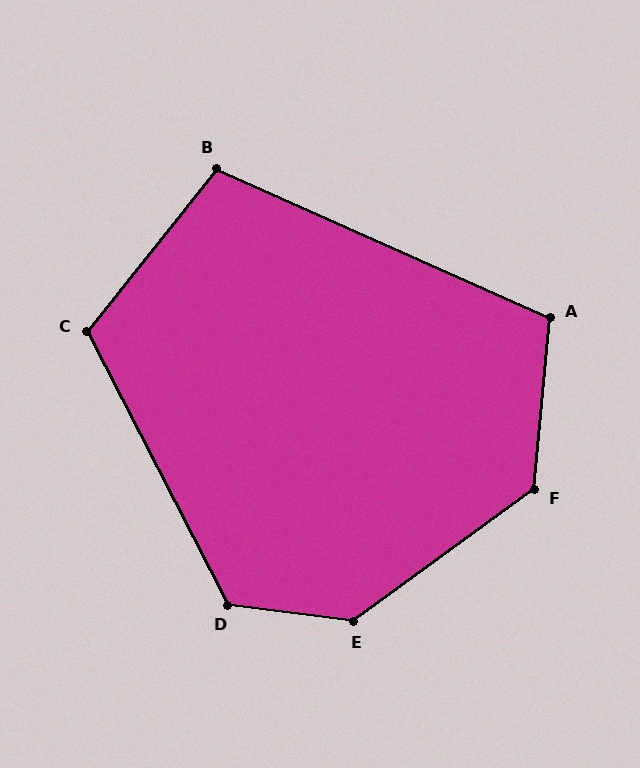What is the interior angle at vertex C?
Approximately 114 degrees (obtuse).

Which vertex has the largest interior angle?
E, at approximately 137 degrees.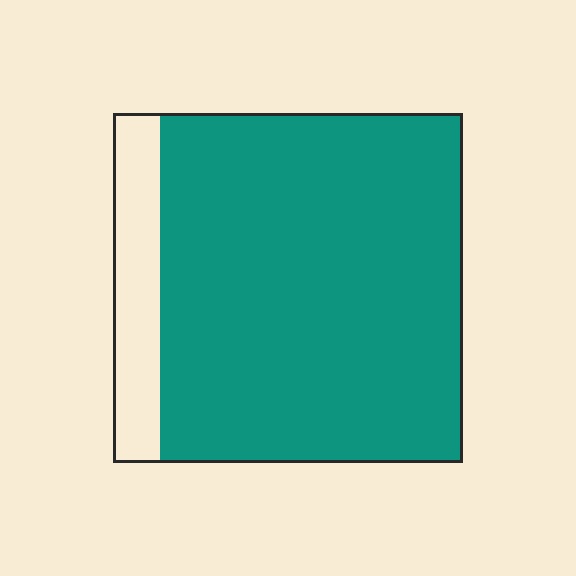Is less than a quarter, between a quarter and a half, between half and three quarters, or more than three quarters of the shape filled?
More than three quarters.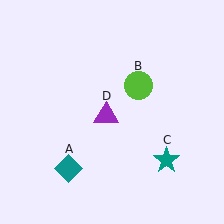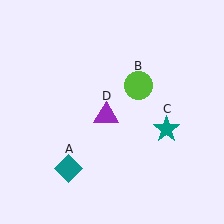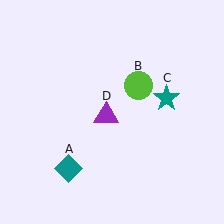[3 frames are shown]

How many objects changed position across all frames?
1 object changed position: teal star (object C).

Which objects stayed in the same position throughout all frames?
Teal diamond (object A) and lime circle (object B) and purple triangle (object D) remained stationary.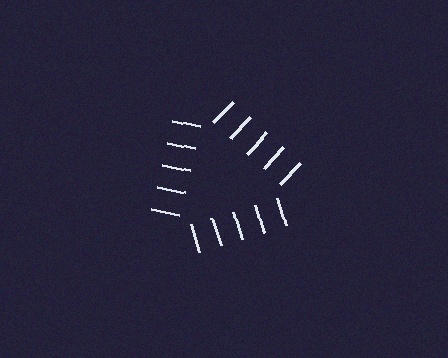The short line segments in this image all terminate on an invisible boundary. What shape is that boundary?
An illusory triangle — the line segments terminate on its edges but no continuous stroke is drawn.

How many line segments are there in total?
15 — 5 along each of the 3 edges.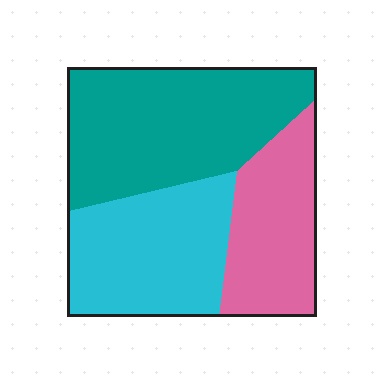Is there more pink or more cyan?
Cyan.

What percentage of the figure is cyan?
Cyan takes up about one third (1/3) of the figure.